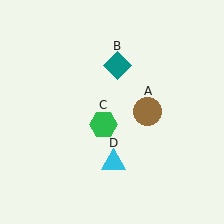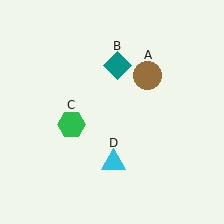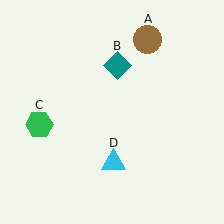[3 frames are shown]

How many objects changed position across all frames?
2 objects changed position: brown circle (object A), green hexagon (object C).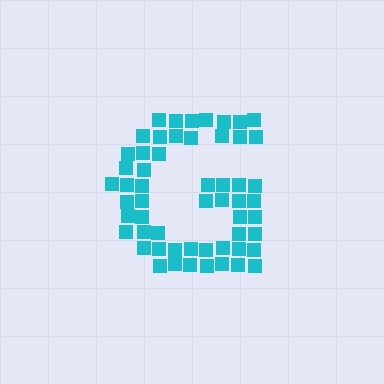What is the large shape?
The large shape is the letter G.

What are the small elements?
The small elements are squares.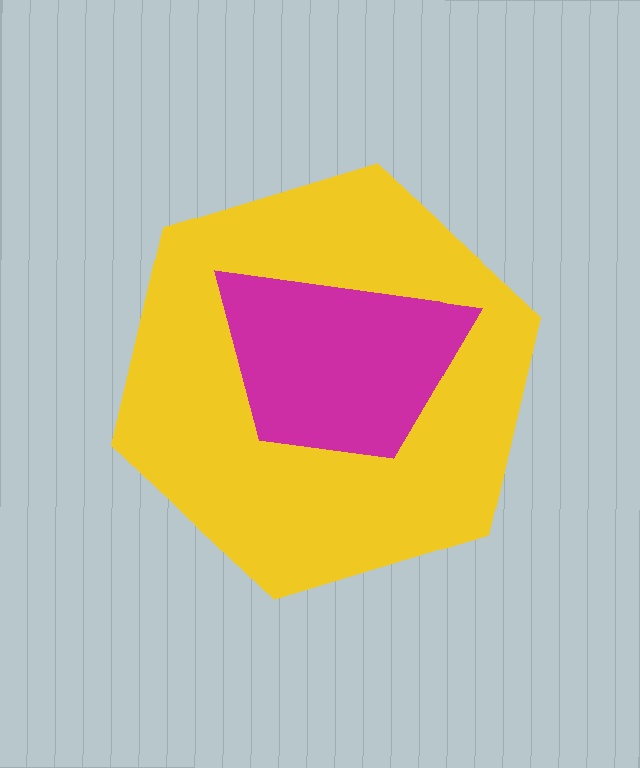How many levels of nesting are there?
2.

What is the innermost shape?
The magenta trapezoid.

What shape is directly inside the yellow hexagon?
The magenta trapezoid.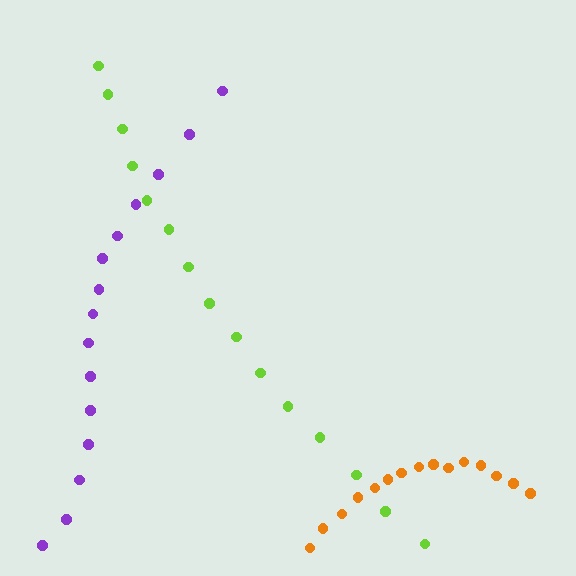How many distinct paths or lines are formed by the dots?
There are 3 distinct paths.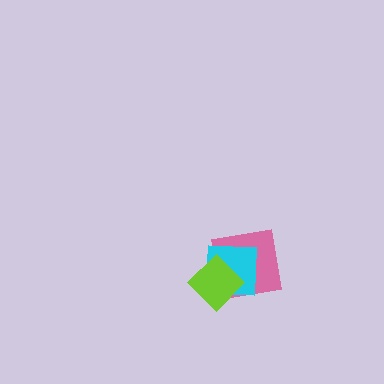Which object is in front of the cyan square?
The lime diamond is in front of the cyan square.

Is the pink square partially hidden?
Yes, it is partially covered by another shape.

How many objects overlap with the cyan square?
2 objects overlap with the cyan square.